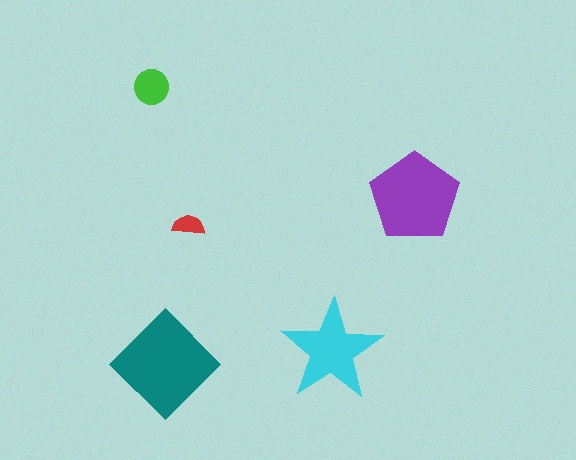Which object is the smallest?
The red semicircle.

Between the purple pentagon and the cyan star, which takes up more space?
The purple pentagon.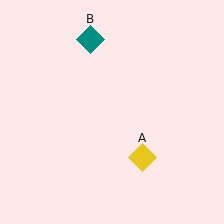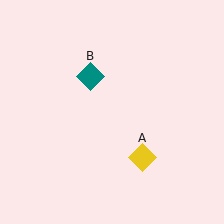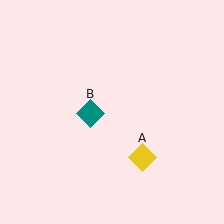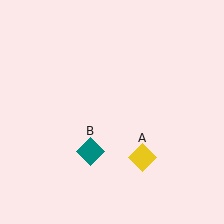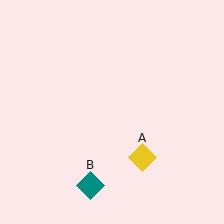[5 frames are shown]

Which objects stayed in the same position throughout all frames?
Yellow diamond (object A) remained stationary.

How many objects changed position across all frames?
1 object changed position: teal diamond (object B).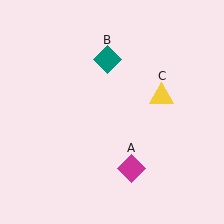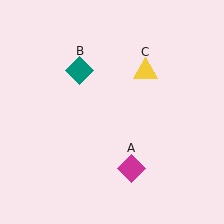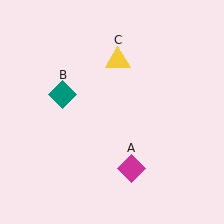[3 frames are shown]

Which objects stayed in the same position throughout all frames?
Magenta diamond (object A) remained stationary.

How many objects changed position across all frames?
2 objects changed position: teal diamond (object B), yellow triangle (object C).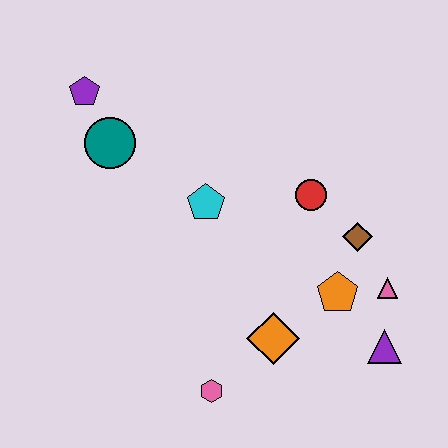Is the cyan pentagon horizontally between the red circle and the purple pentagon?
Yes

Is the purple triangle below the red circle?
Yes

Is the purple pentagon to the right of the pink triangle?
No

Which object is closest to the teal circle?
The purple pentagon is closest to the teal circle.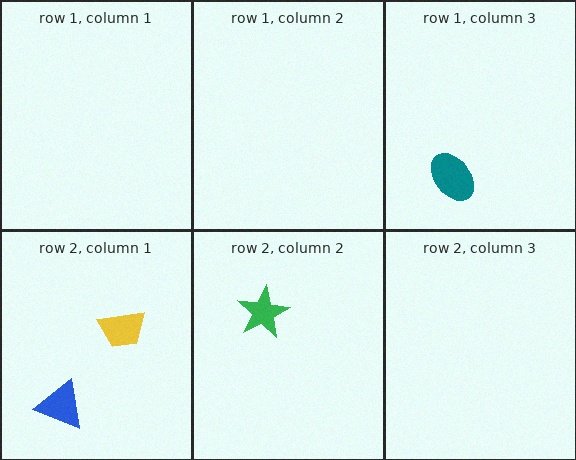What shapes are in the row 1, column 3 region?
The teal ellipse.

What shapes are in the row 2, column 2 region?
The green star.